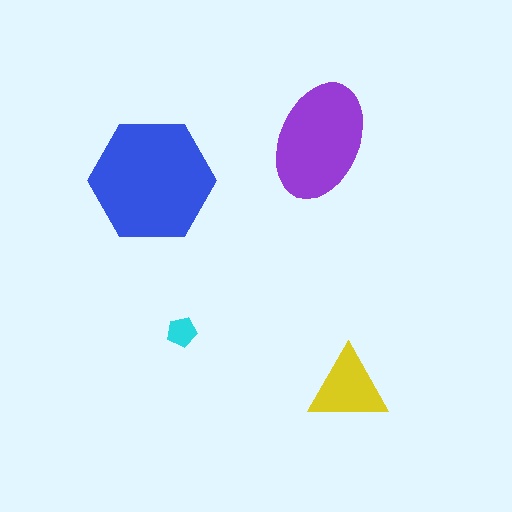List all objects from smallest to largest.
The cyan pentagon, the yellow triangle, the purple ellipse, the blue hexagon.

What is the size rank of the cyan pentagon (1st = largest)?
4th.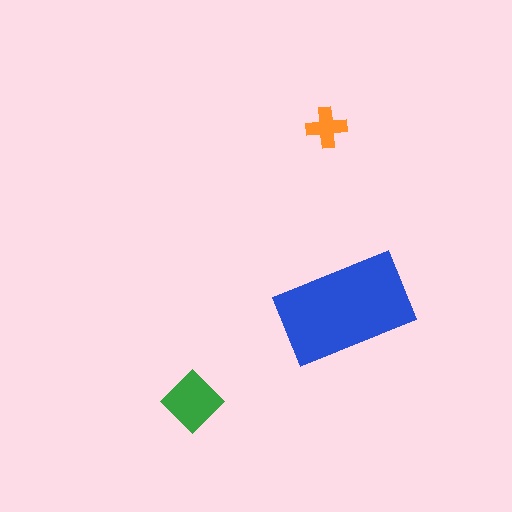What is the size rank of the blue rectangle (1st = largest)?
1st.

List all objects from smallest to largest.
The orange cross, the green diamond, the blue rectangle.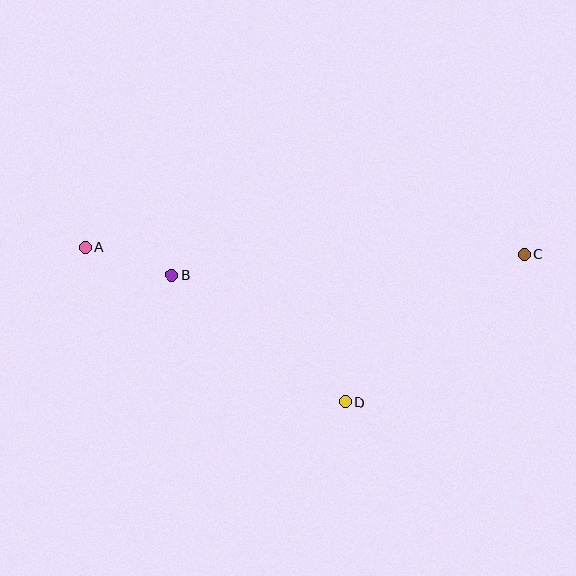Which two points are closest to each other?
Points A and B are closest to each other.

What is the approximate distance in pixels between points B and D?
The distance between B and D is approximately 215 pixels.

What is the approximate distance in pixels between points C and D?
The distance between C and D is approximately 232 pixels.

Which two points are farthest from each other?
Points A and C are farthest from each other.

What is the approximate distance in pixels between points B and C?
The distance between B and C is approximately 353 pixels.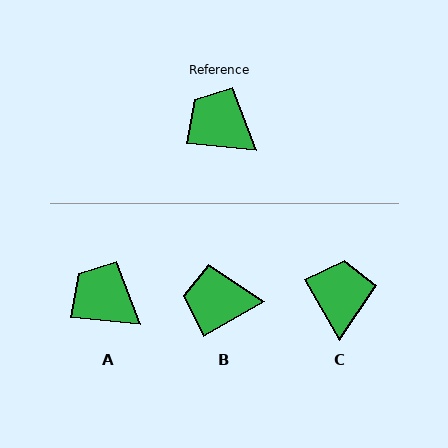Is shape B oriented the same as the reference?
No, it is off by about 35 degrees.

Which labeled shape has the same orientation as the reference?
A.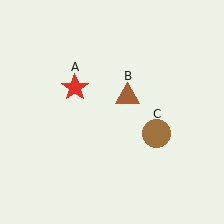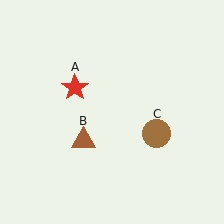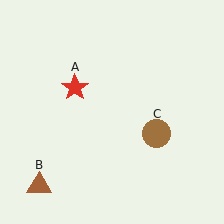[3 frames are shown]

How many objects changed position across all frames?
1 object changed position: brown triangle (object B).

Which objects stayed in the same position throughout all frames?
Red star (object A) and brown circle (object C) remained stationary.